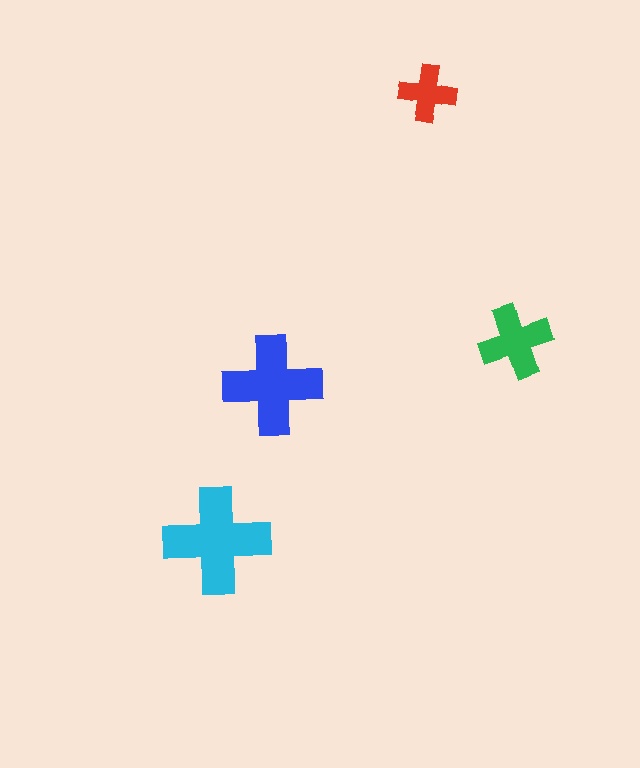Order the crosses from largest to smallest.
the cyan one, the blue one, the green one, the red one.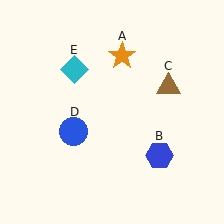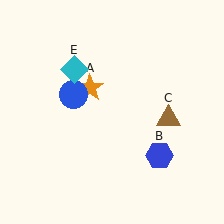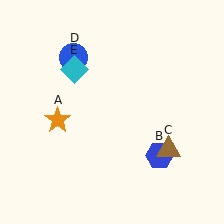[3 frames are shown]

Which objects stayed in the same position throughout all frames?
Blue hexagon (object B) and cyan diamond (object E) remained stationary.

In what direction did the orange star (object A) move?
The orange star (object A) moved down and to the left.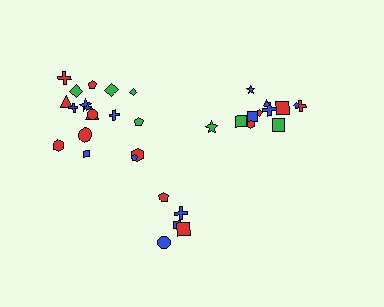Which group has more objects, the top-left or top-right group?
The top-left group.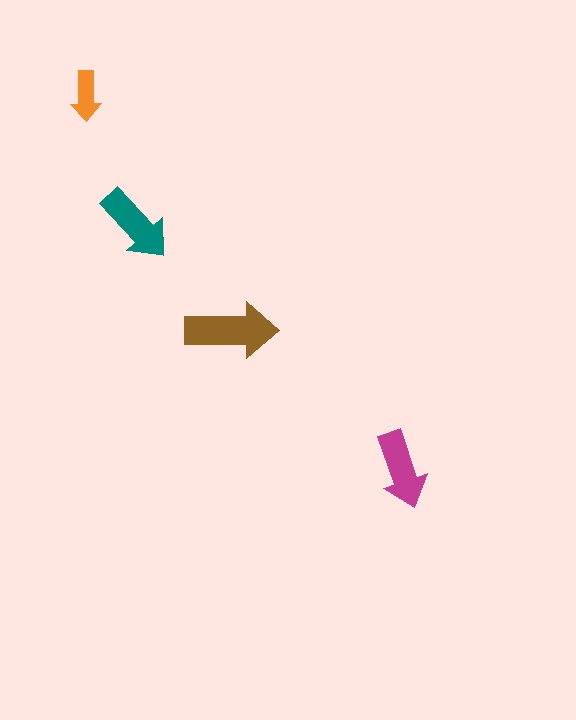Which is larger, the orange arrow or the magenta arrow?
The magenta one.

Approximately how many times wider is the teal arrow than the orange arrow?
About 1.5 times wider.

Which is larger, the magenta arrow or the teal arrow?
The teal one.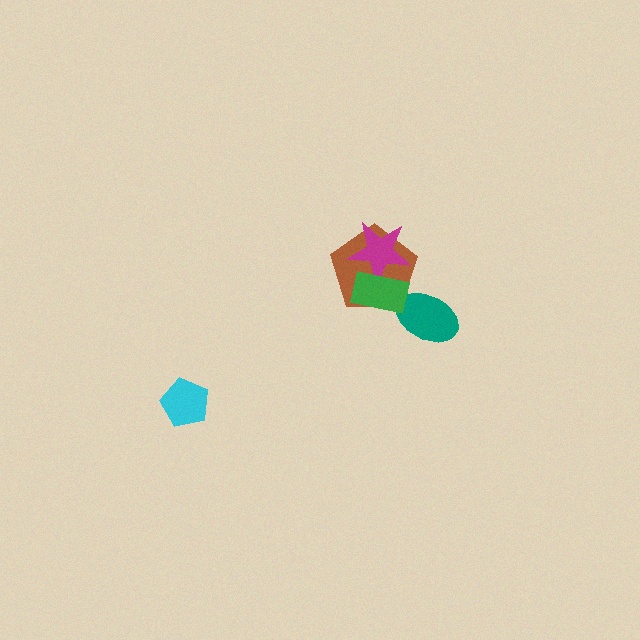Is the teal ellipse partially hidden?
Yes, it is partially covered by another shape.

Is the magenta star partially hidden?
Yes, it is partially covered by another shape.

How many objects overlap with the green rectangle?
3 objects overlap with the green rectangle.